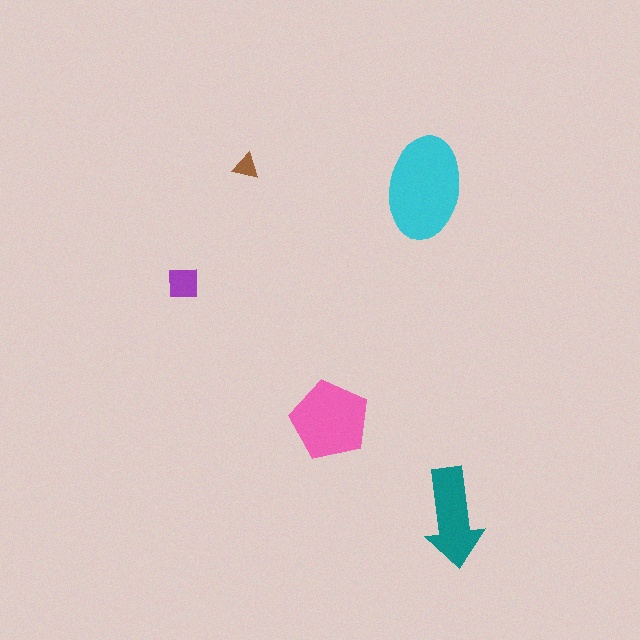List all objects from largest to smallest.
The cyan ellipse, the pink pentagon, the teal arrow, the purple square, the brown triangle.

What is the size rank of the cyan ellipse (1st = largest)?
1st.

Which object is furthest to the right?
The teal arrow is rightmost.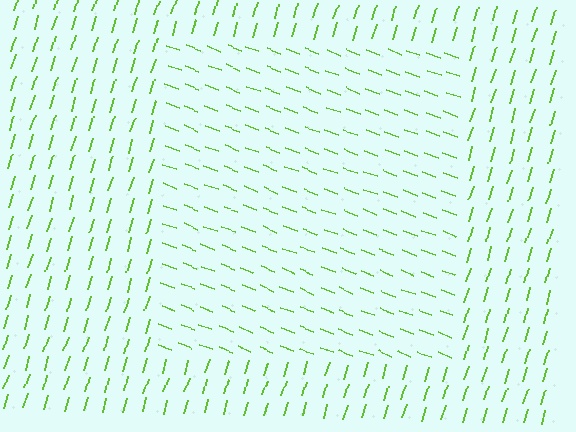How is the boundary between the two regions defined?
The boundary is defined purely by a change in line orientation (approximately 86 degrees difference). All lines are the same color and thickness.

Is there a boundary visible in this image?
Yes, there is a texture boundary formed by a change in line orientation.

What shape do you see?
I see a rectangle.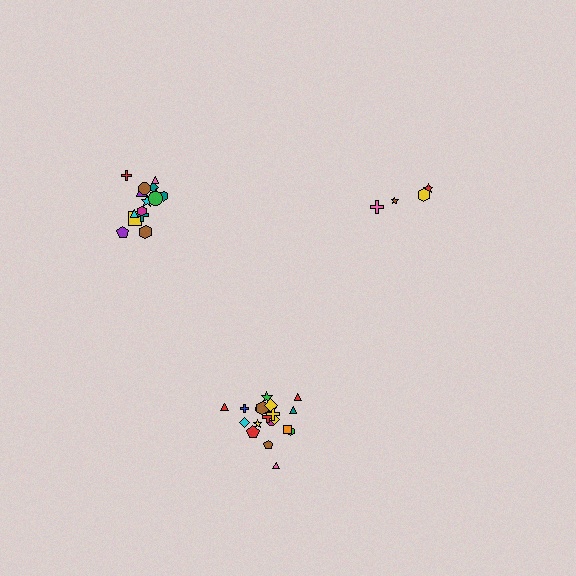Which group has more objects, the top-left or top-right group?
The top-left group.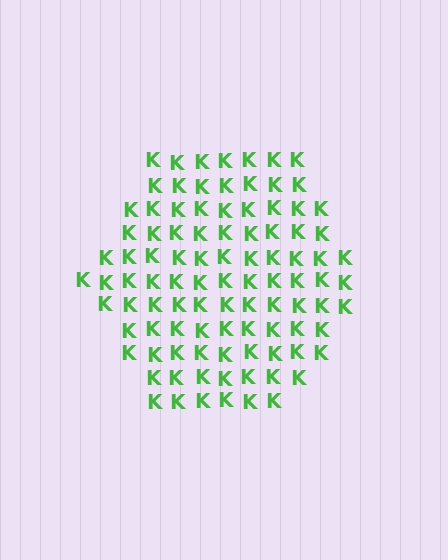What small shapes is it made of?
It is made of small letter K's.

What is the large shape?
The large shape is a hexagon.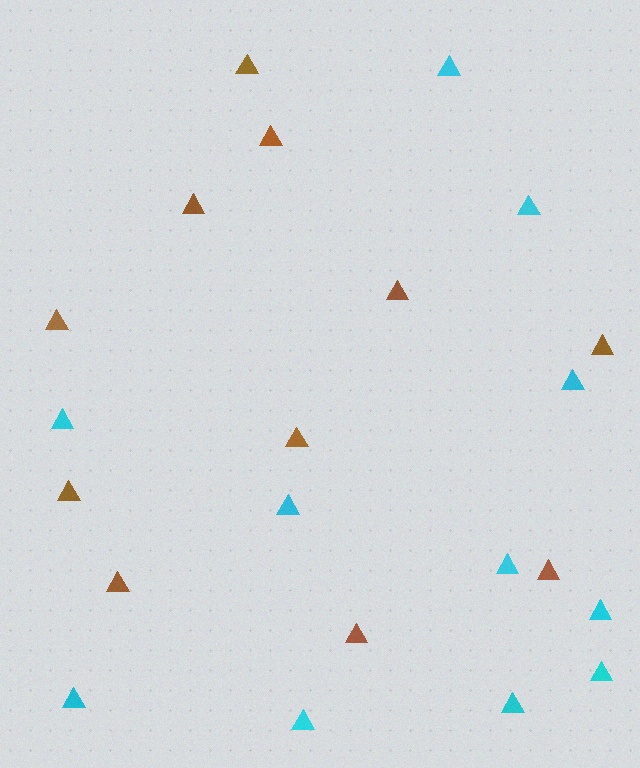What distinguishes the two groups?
There are 2 groups: one group of cyan triangles (11) and one group of brown triangles (11).